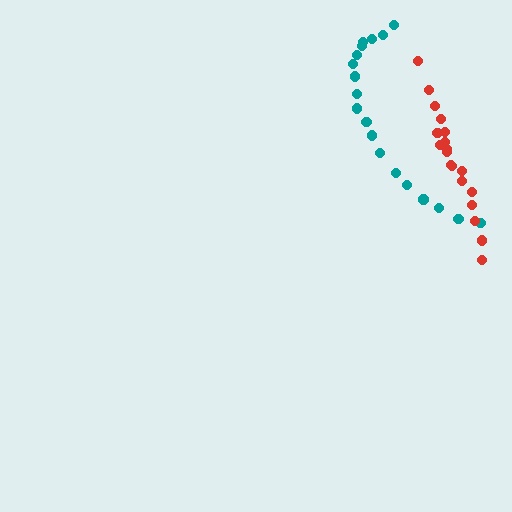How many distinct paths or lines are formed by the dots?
There are 2 distinct paths.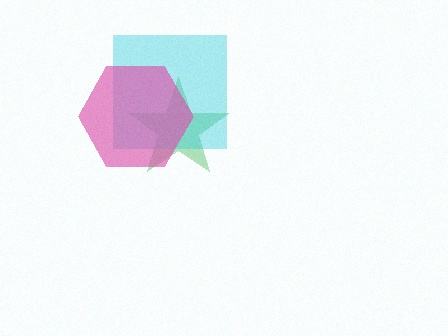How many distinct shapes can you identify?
There are 3 distinct shapes: a green star, a cyan square, a pink hexagon.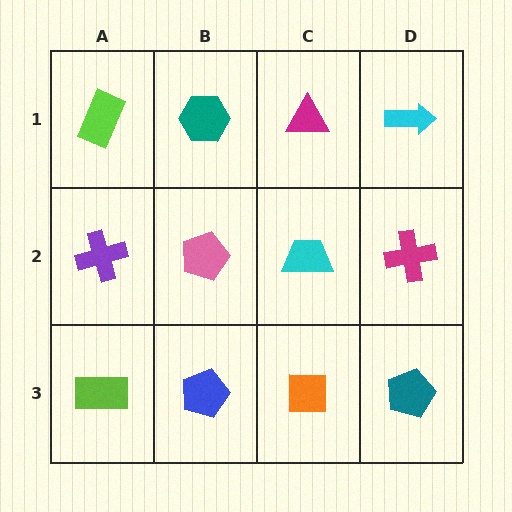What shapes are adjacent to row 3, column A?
A purple cross (row 2, column A), a blue pentagon (row 3, column B).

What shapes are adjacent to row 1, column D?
A magenta cross (row 2, column D), a magenta triangle (row 1, column C).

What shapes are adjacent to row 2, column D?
A cyan arrow (row 1, column D), a teal pentagon (row 3, column D), a cyan trapezoid (row 2, column C).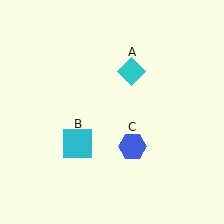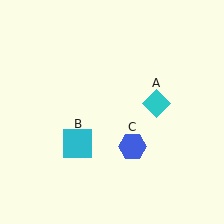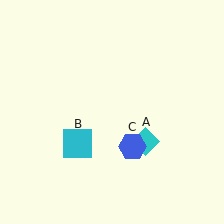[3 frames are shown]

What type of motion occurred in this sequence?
The cyan diamond (object A) rotated clockwise around the center of the scene.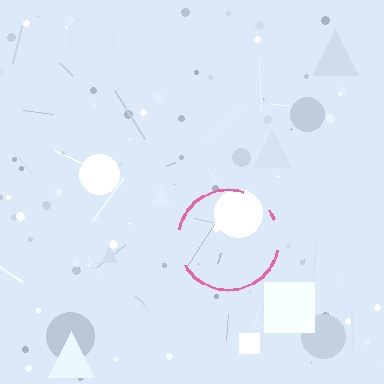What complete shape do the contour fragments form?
The contour fragments form a circle.